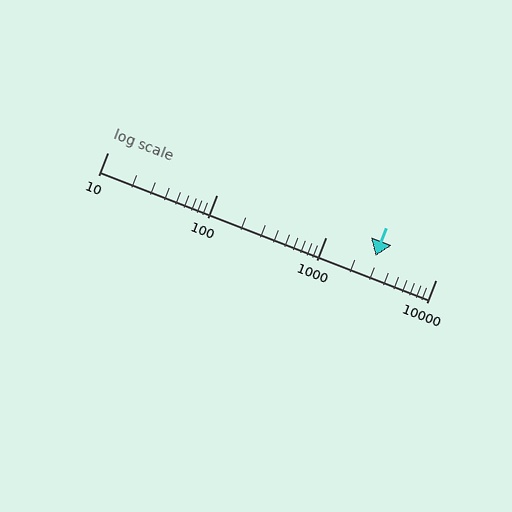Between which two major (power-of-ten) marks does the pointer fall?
The pointer is between 1000 and 10000.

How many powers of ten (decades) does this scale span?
The scale spans 3 decades, from 10 to 10000.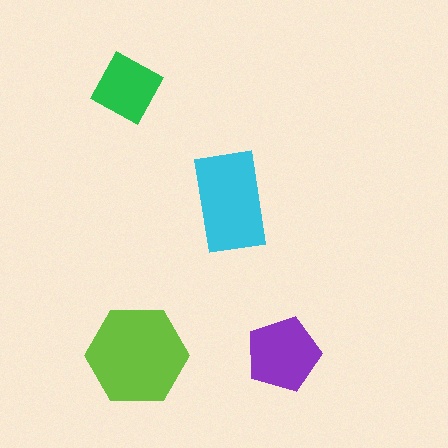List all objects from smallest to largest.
The green diamond, the purple pentagon, the cyan rectangle, the lime hexagon.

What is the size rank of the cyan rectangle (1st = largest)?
2nd.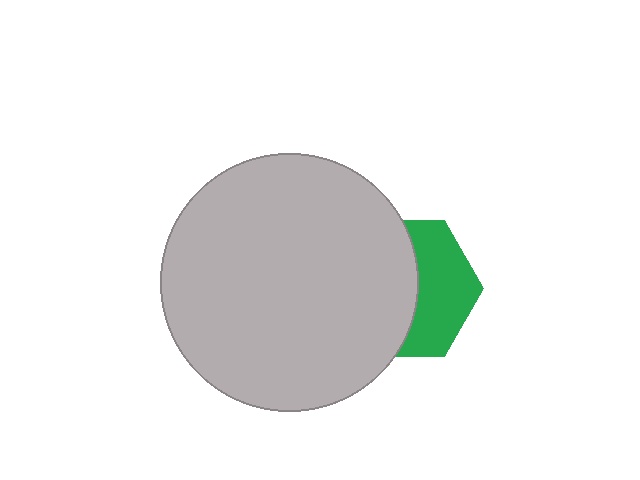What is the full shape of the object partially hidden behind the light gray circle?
The partially hidden object is a green hexagon.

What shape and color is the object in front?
The object in front is a light gray circle.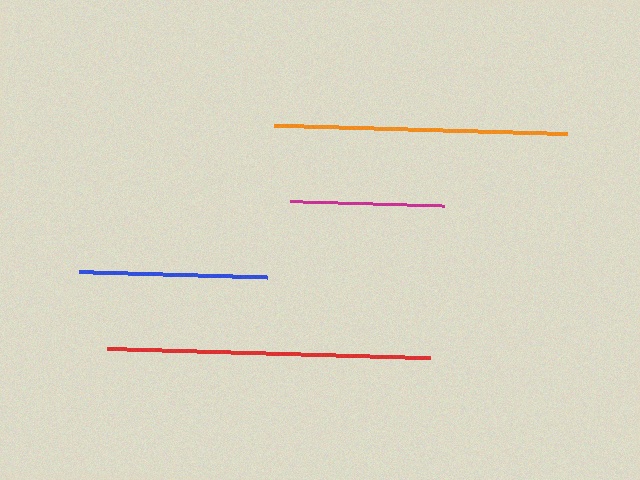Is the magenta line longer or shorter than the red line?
The red line is longer than the magenta line.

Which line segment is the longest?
The red line is the longest at approximately 323 pixels.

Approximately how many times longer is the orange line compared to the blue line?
The orange line is approximately 1.6 times the length of the blue line.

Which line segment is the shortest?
The magenta line is the shortest at approximately 154 pixels.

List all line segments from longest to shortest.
From longest to shortest: red, orange, blue, magenta.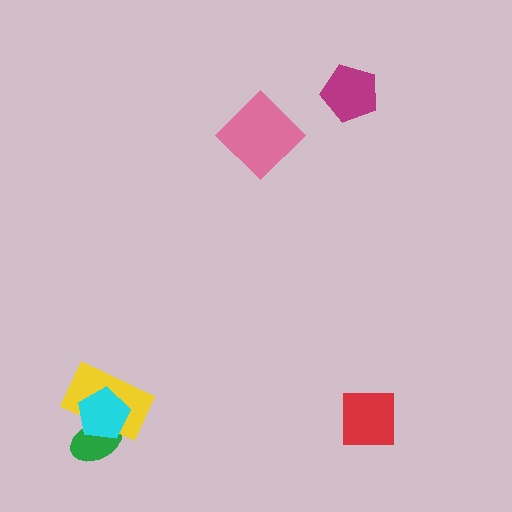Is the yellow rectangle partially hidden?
Yes, it is partially covered by another shape.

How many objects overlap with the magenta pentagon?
0 objects overlap with the magenta pentagon.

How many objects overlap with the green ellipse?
2 objects overlap with the green ellipse.